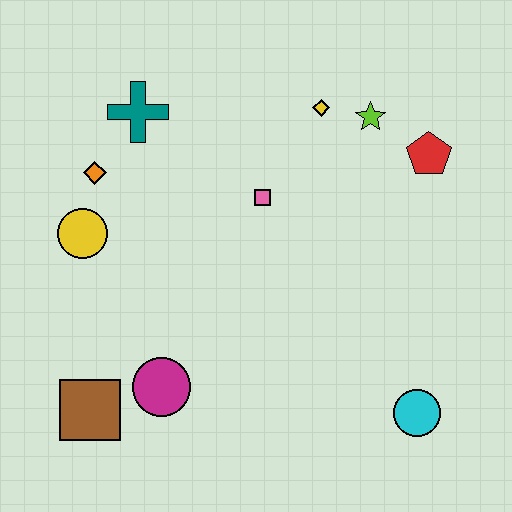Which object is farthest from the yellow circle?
The cyan circle is farthest from the yellow circle.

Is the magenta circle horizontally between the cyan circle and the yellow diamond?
No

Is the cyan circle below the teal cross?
Yes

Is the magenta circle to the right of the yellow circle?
Yes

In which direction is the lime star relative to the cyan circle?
The lime star is above the cyan circle.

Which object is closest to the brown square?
The magenta circle is closest to the brown square.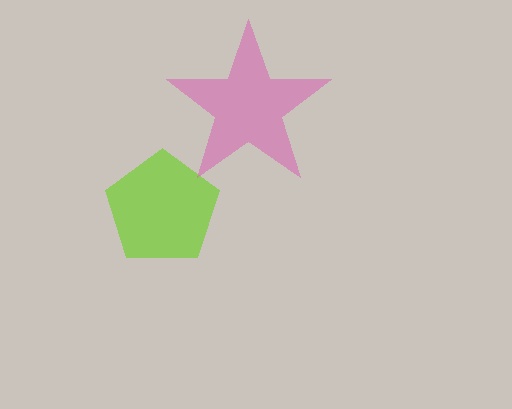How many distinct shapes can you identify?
There are 2 distinct shapes: a lime pentagon, a pink star.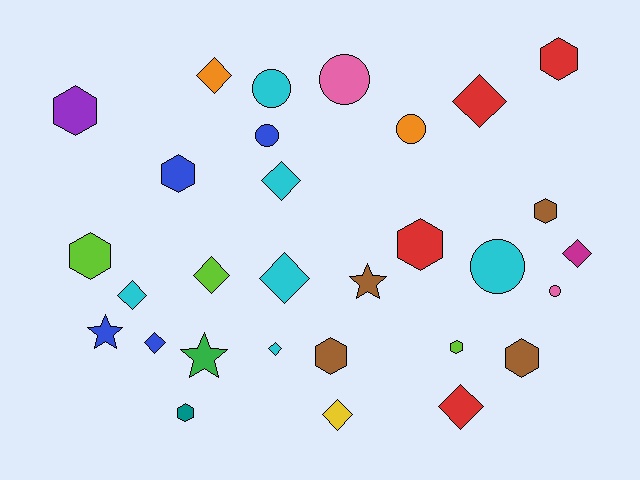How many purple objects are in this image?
There is 1 purple object.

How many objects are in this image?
There are 30 objects.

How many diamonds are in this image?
There are 11 diamonds.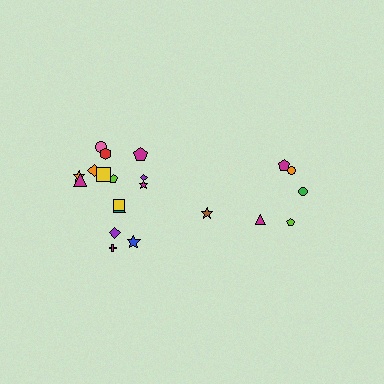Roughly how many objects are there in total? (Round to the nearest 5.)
Roughly 20 objects in total.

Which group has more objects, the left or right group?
The left group.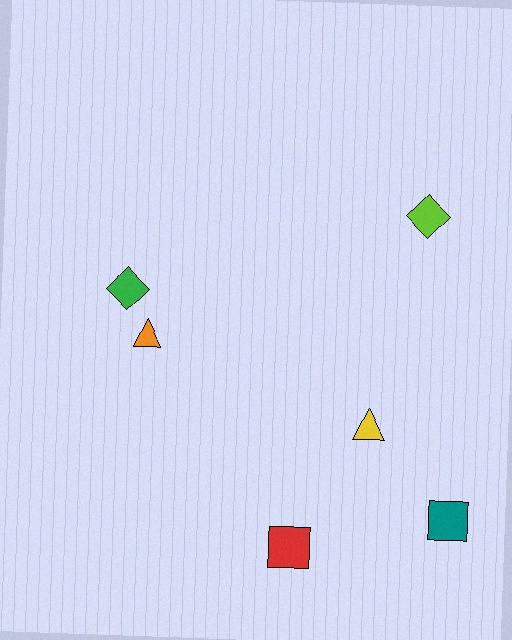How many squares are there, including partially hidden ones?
There are 2 squares.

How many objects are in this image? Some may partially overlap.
There are 6 objects.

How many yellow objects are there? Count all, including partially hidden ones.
There is 1 yellow object.